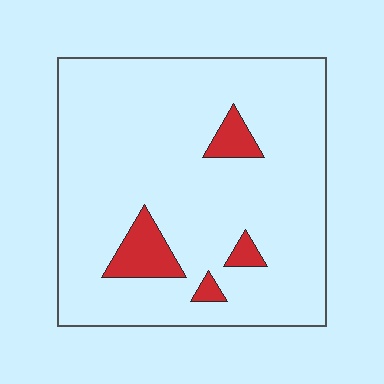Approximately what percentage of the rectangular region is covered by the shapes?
Approximately 10%.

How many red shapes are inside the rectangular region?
4.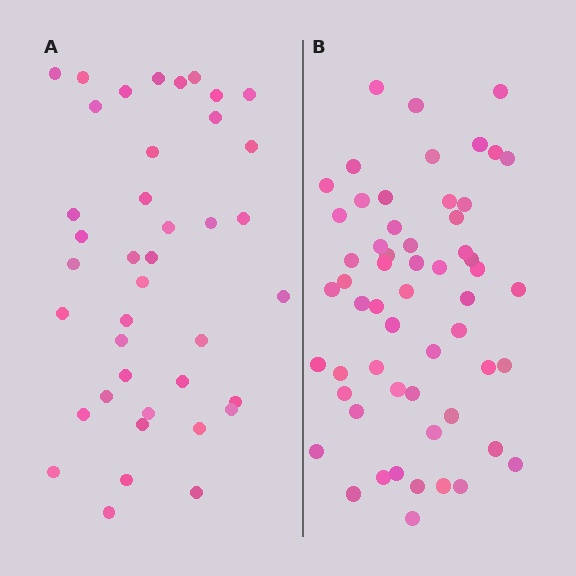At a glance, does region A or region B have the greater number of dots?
Region B (the right region) has more dots.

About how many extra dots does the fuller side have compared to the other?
Region B has approximately 15 more dots than region A.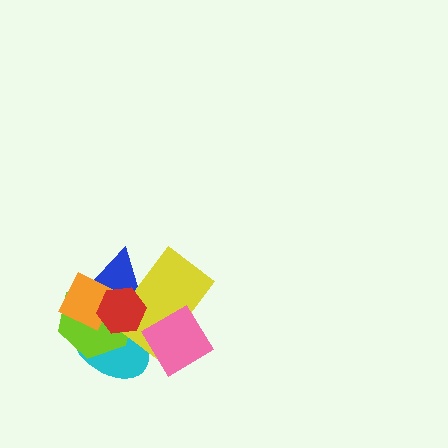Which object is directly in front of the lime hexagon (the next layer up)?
The blue triangle is directly in front of the lime hexagon.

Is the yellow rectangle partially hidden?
Yes, it is partially covered by another shape.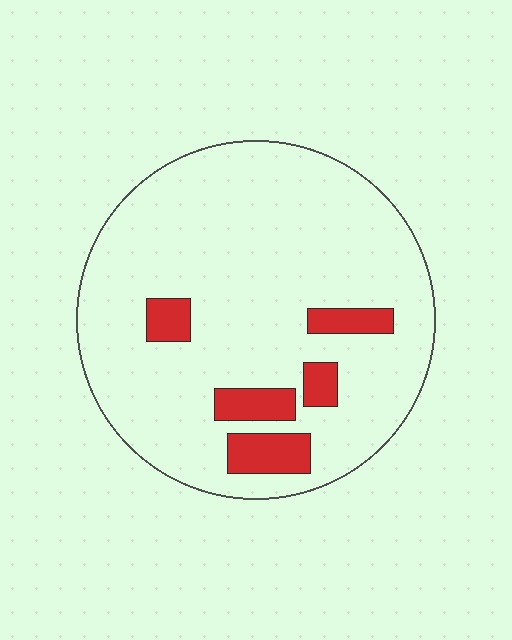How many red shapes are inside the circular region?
5.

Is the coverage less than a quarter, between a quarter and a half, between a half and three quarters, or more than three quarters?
Less than a quarter.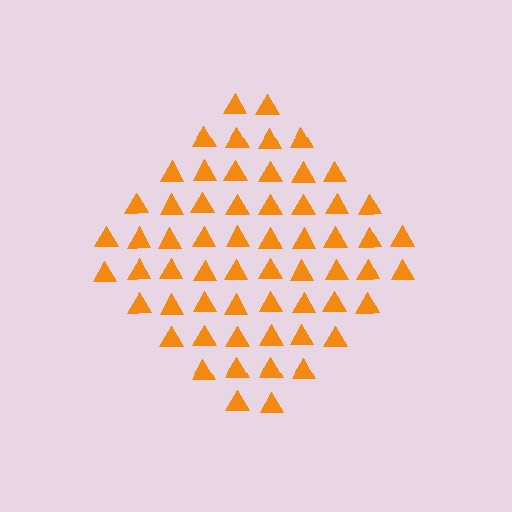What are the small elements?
The small elements are triangles.